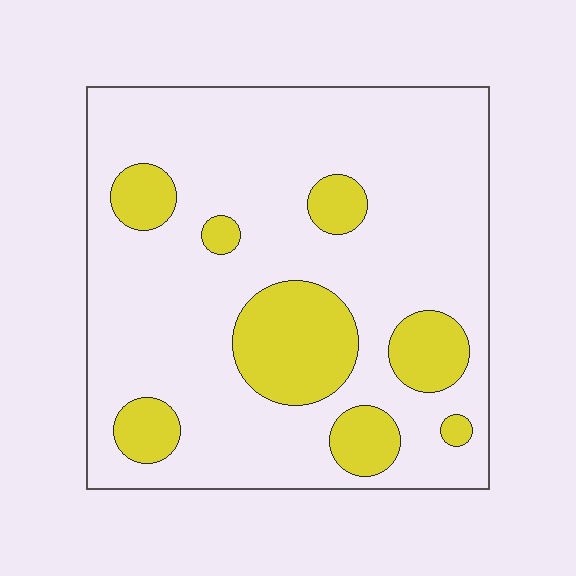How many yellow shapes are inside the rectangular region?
8.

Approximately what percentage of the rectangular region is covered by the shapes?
Approximately 20%.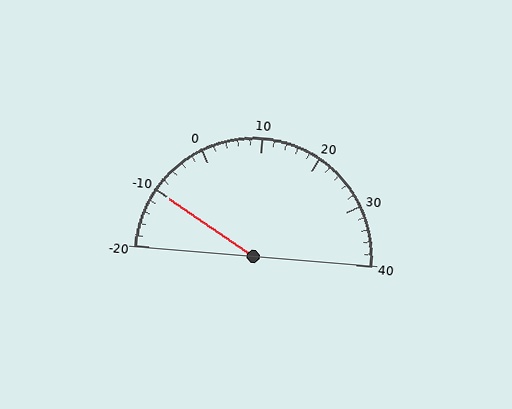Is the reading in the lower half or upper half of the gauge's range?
The reading is in the lower half of the range (-20 to 40).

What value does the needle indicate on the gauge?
The needle indicates approximately -10.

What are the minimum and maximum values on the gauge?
The gauge ranges from -20 to 40.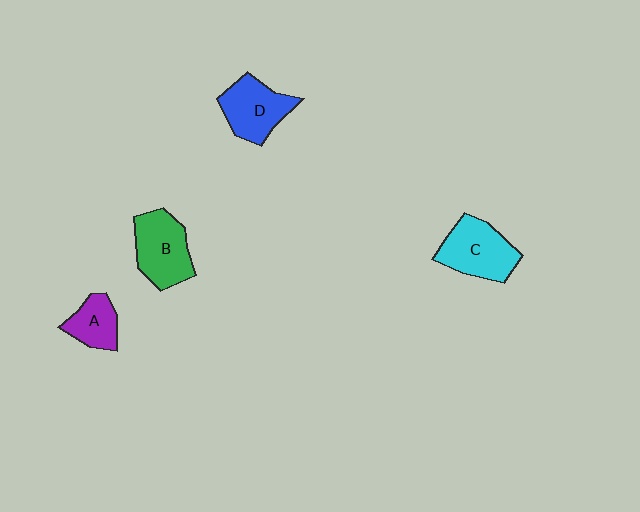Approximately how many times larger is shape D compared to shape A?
Approximately 1.5 times.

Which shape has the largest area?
Shape C (cyan).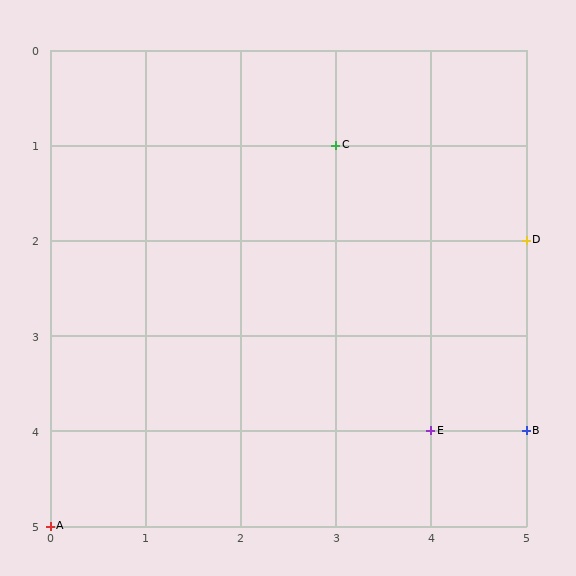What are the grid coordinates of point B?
Point B is at grid coordinates (5, 4).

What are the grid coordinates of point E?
Point E is at grid coordinates (4, 4).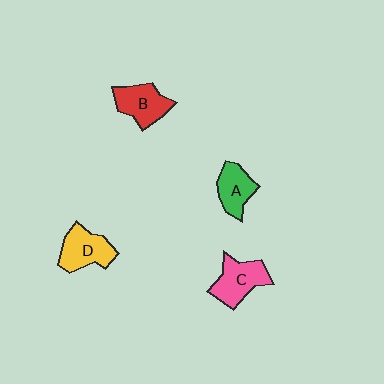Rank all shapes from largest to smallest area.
From largest to smallest: C (pink), D (yellow), B (red), A (green).